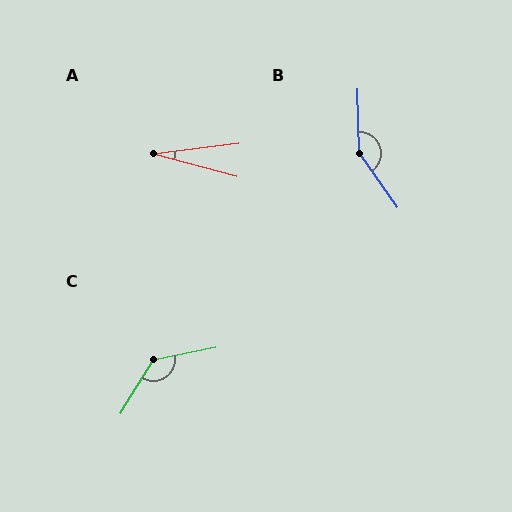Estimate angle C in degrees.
Approximately 133 degrees.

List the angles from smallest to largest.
A (22°), C (133°), B (147°).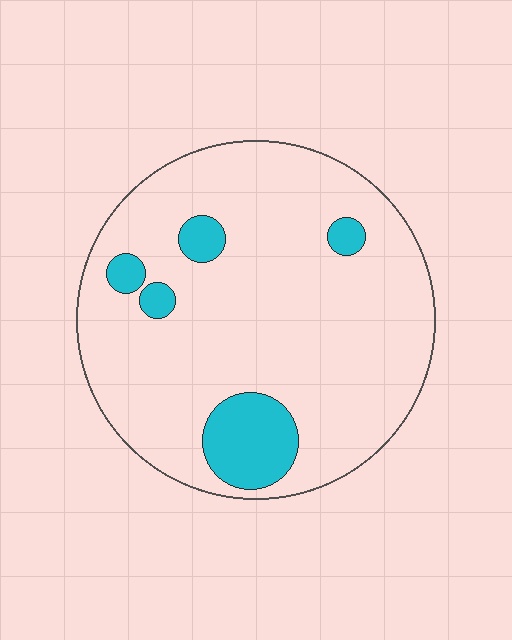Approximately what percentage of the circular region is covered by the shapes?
Approximately 15%.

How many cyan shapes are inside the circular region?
5.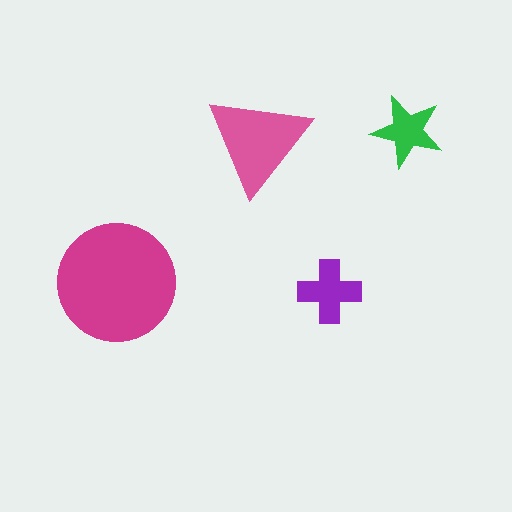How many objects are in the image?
There are 4 objects in the image.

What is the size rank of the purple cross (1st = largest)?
3rd.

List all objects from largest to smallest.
The magenta circle, the pink triangle, the purple cross, the green star.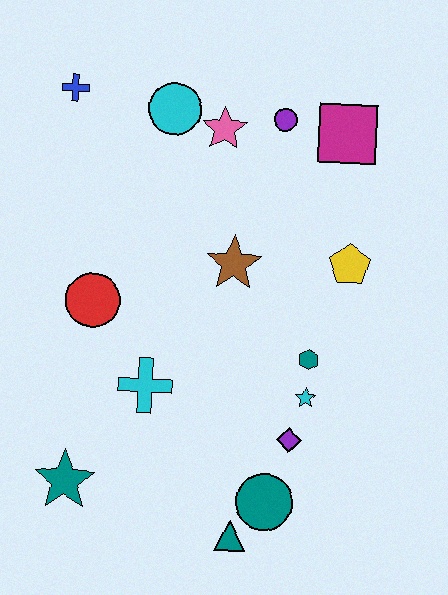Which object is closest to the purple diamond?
The cyan star is closest to the purple diamond.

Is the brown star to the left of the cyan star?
Yes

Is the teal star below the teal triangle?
No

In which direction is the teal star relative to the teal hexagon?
The teal star is to the left of the teal hexagon.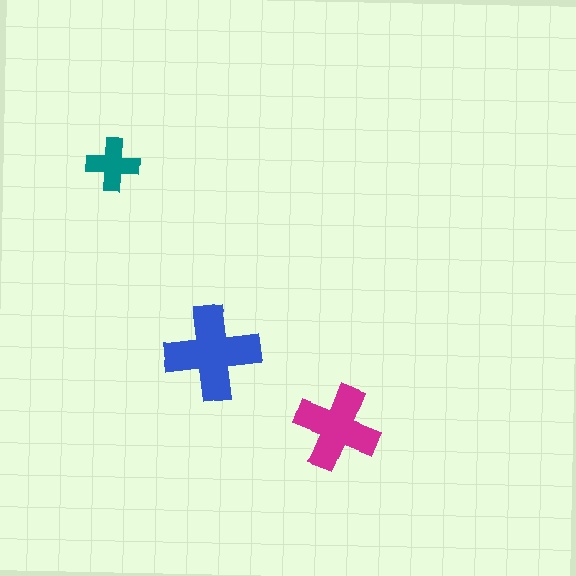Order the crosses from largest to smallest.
the blue one, the magenta one, the teal one.